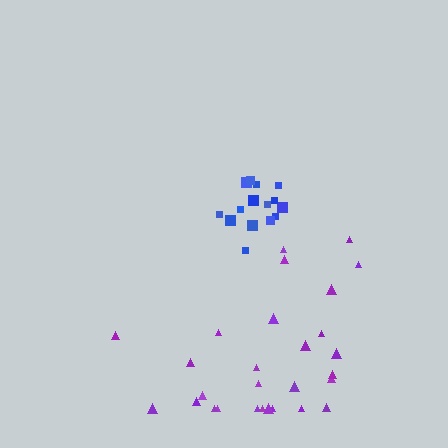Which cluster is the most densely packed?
Blue.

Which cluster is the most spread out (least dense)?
Purple.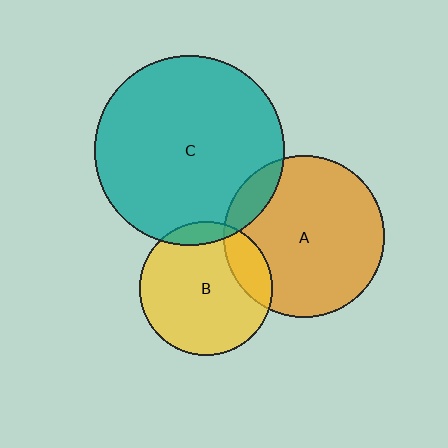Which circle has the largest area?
Circle C (teal).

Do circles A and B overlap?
Yes.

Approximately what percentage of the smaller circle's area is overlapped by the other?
Approximately 15%.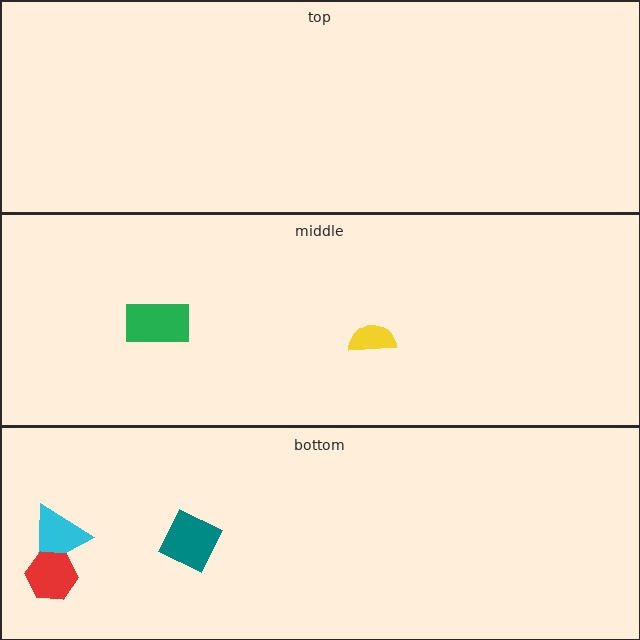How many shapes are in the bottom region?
3.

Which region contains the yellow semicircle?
The middle region.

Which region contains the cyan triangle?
The bottom region.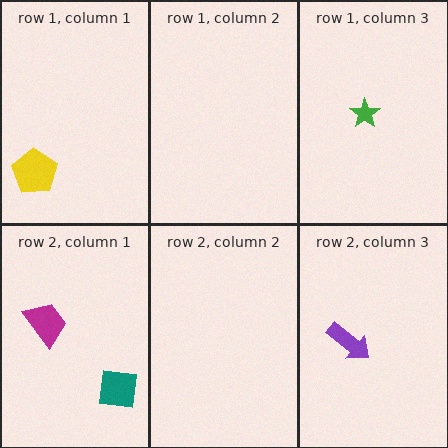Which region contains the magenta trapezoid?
The row 2, column 1 region.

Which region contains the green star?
The row 1, column 3 region.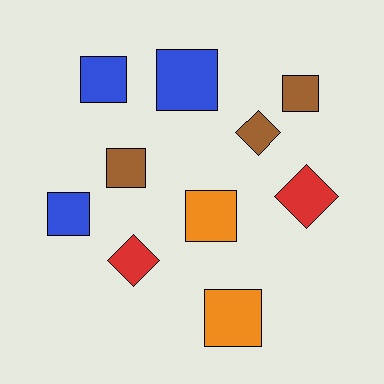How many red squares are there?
There are no red squares.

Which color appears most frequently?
Blue, with 3 objects.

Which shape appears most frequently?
Square, with 7 objects.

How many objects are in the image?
There are 10 objects.